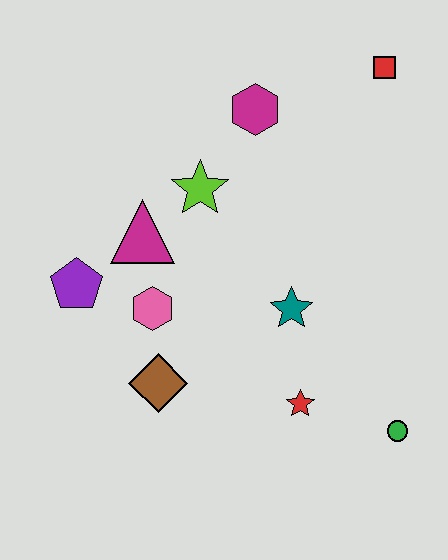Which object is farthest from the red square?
The brown diamond is farthest from the red square.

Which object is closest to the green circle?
The red star is closest to the green circle.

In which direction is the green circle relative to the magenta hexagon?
The green circle is below the magenta hexagon.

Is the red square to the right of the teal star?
Yes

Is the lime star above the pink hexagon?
Yes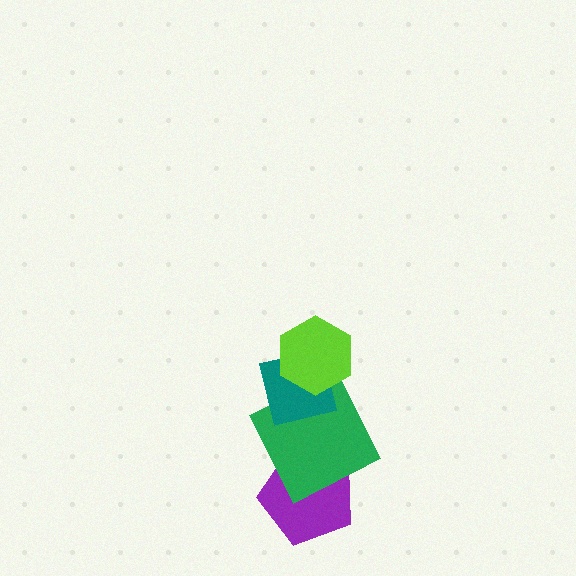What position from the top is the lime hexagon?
The lime hexagon is 1st from the top.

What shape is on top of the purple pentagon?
The green square is on top of the purple pentagon.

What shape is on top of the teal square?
The lime hexagon is on top of the teal square.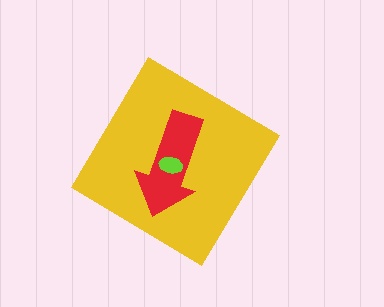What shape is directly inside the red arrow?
The lime ellipse.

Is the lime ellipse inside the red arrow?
Yes.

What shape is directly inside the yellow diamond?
The red arrow.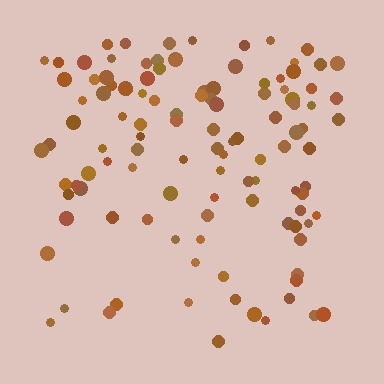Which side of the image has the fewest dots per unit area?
The bottom.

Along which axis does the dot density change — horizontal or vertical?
Vertical.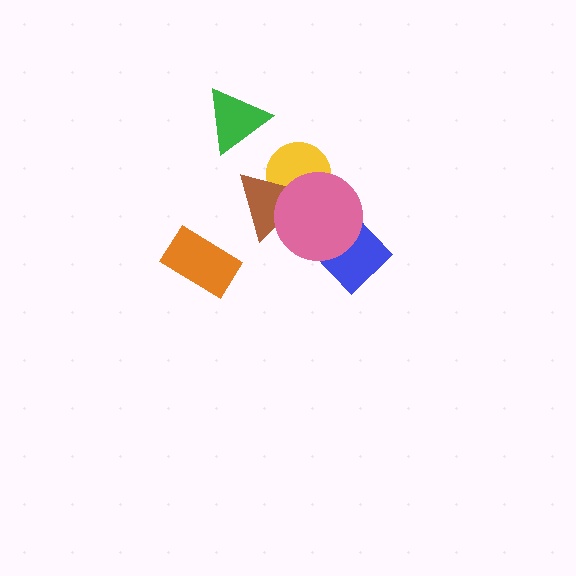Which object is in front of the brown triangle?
The pink circle is in front of the brown triangle.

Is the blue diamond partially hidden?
Yes, it is partially covered by another shape.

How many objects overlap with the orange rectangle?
0 objects overlap with the orange rectangle.